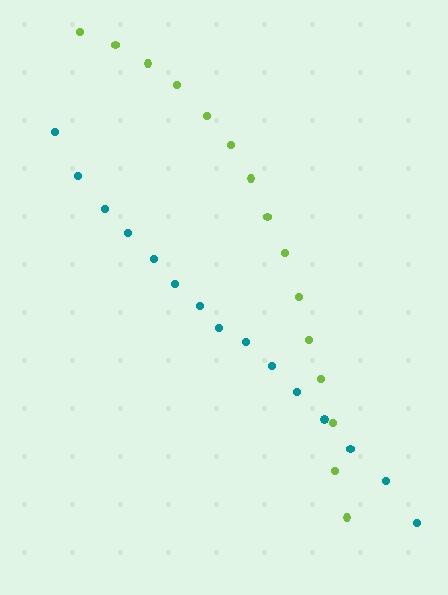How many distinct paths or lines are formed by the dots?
There are 2 distinct paths.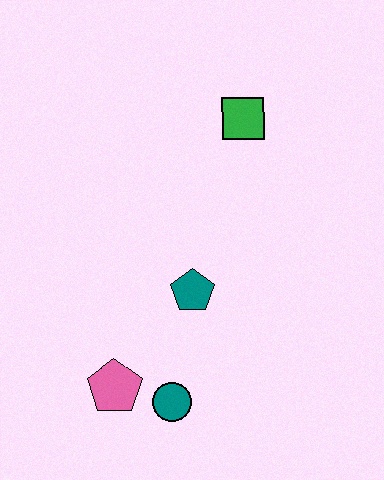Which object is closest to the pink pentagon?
The teal circle is closest to the pink pentagon.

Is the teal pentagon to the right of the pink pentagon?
Yes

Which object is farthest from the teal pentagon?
The green square is farthest from the teal pentagon.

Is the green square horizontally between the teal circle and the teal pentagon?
No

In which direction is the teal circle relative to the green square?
The teal circle is below the green square.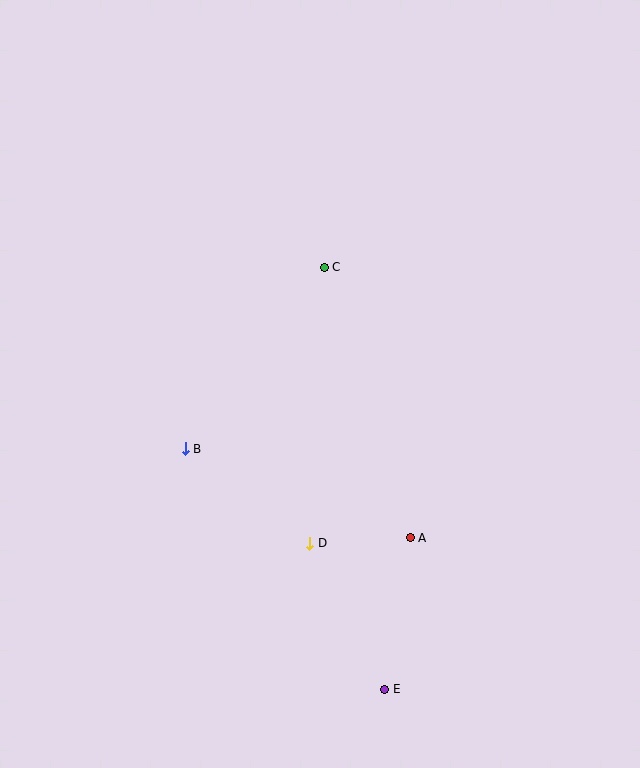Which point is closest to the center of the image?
Point C at (324, 267) is closest to the center.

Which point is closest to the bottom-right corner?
Point E is closest to the bottom-right corner.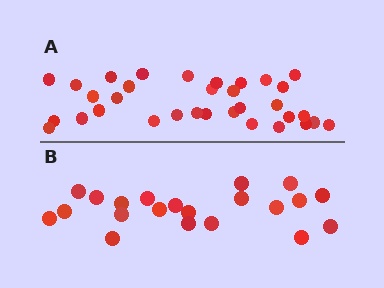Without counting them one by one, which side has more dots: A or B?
Region A (the top region) has more dots.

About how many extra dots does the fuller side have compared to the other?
Region A has roughly 12 or so more dots than region B.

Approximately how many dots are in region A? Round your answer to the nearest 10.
About 30 dots. (The exact count is 33, which rounds to 30.)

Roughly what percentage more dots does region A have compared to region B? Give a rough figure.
About 55% more.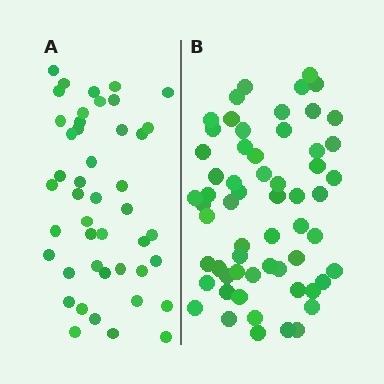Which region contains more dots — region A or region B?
Region B (the right region) has more dots.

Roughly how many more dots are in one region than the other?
Region B has approximately 15 more dots than region A.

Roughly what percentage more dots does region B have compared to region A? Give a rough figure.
About 35% more.